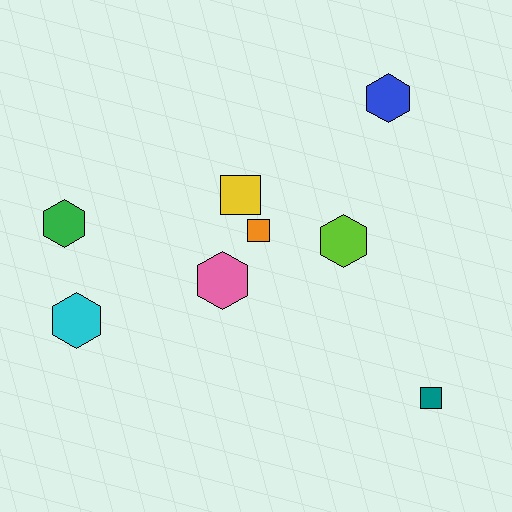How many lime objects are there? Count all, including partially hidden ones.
There is 1 lime object.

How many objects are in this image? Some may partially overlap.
There are 8 objects.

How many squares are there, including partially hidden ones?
There are 3 squares.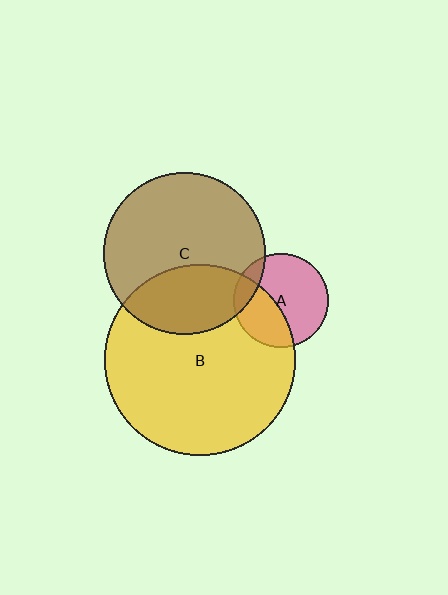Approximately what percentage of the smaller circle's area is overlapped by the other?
Approximately 30%.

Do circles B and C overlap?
Yes.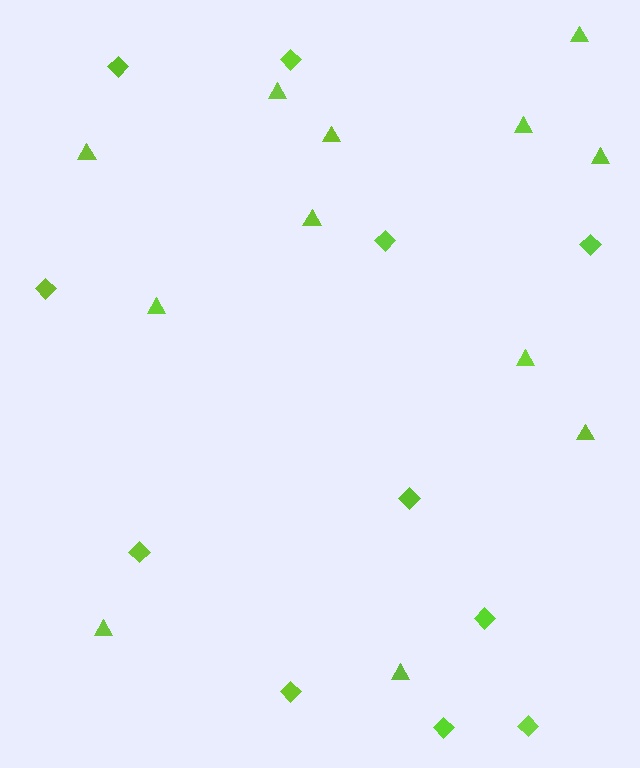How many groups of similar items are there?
There are 2 groups: one group of triangles (12) and one group of diamonds (11).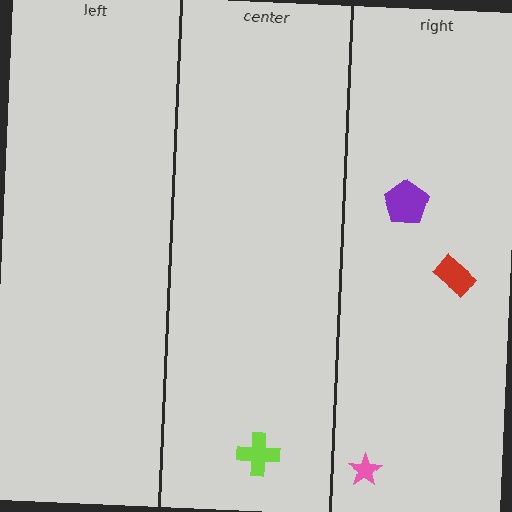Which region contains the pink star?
The right region.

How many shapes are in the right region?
3.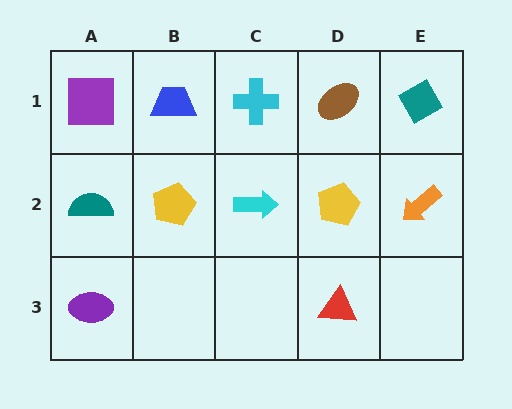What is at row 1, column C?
A cyan cross.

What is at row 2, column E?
An orange arrow.